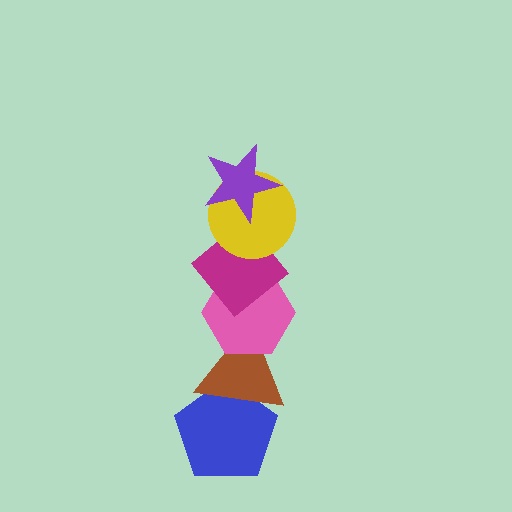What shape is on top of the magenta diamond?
The yellow circle is on top of the magenta diamond.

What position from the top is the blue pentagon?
The blue pentagon is 6th from the top.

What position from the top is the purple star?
The purple star is 1st from the top.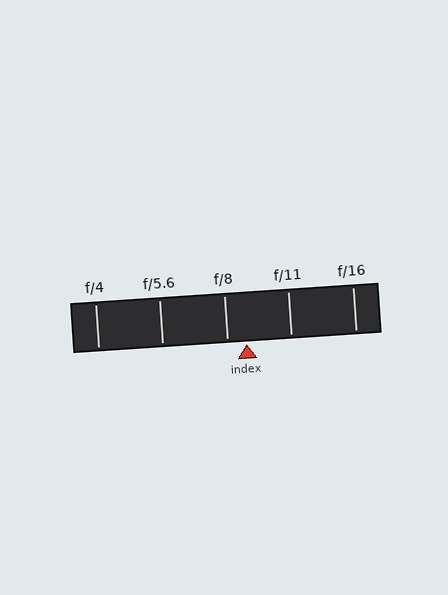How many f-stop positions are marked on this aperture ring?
There are 5 f-stop positions marked.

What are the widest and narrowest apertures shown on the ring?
The widest aperture shown is f/4 and the narrowest is f/16.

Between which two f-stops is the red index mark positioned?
The index mark is between f/8 and f/11.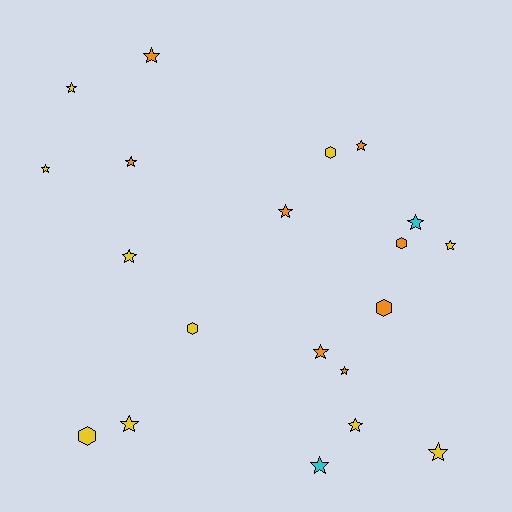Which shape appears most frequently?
Star, with 15 objects.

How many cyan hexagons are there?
There are no cyan hexagons.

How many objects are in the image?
There are 20 objects.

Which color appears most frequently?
Yellow, with 10 objects.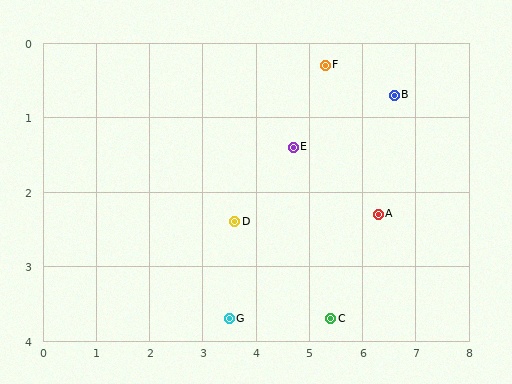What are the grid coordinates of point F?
Point F is at approximately (5.3, 0.3).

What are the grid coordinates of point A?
Point A is at approximately (6.3, 2.3).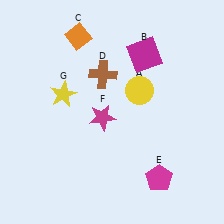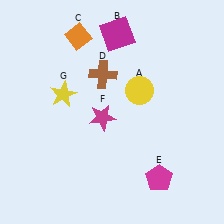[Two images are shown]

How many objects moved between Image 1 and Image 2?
1 object moved between the two images.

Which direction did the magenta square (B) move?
The magenta square (B) moved left.